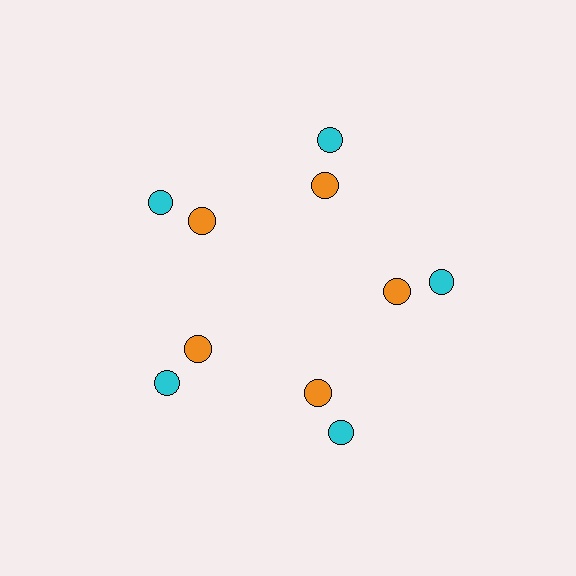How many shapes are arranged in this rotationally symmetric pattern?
There are 10 shapes, arranged in 5 groups of 2.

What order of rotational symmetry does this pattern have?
This pattern has 5-fold rotational symmetry.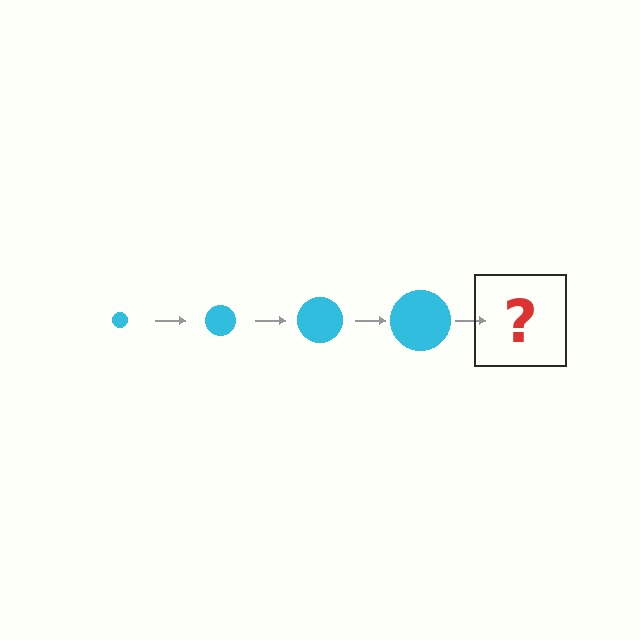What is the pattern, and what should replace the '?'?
The pattern is that the circle gets progressively larger each step. The '?' should be a cyan circle, larger than the previous one.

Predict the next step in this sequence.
The next step is a cyan circle, larger than the previous one.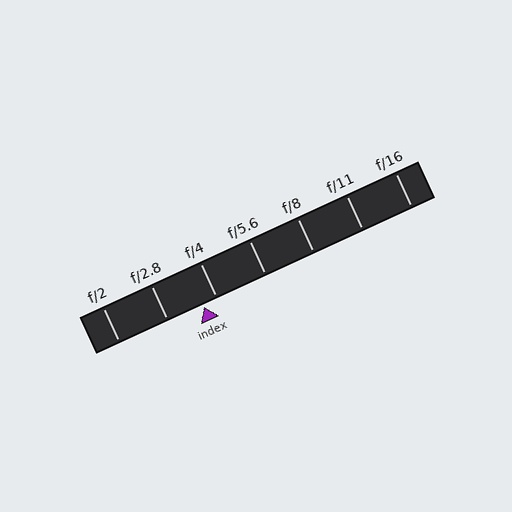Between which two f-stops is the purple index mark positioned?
The index mark is between f/2.8 and f/4.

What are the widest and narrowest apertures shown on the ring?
The widest aperture shown is f/2 and the narrowest is f/16.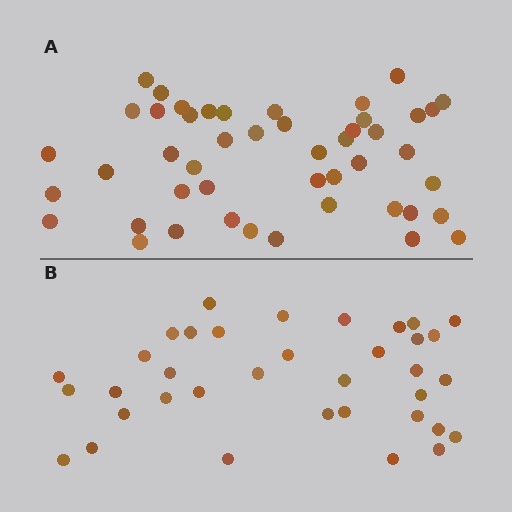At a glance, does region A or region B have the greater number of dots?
Region A (the top region) has more dots.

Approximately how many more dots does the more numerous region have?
Region A has roughly 12 or so more dots than region B.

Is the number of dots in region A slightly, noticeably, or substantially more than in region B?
Region A has noticeably more, but not dramatically so. The ratio is roughly 1.3 to 1.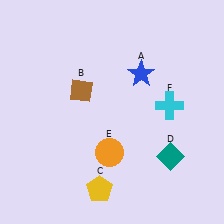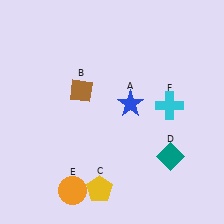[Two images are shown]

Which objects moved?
The objects that moved are: the blue star (A), the orange circle (E).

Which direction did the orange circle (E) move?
The orange circle (E) moved down.